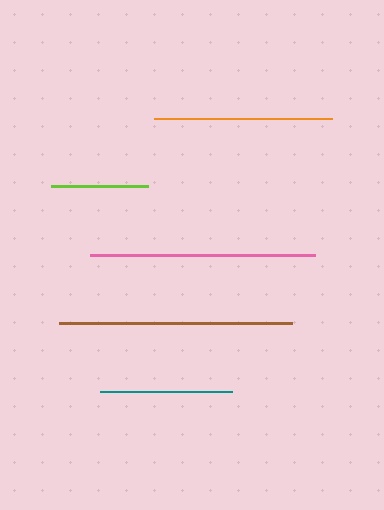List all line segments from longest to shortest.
From longest to shortest: brown, pink, orange, teal, lime.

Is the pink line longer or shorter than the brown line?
The brown line is longer than the pink line.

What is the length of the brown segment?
The brown segment is approximately 233 pixels long.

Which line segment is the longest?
The brown line is the longest at approximately 233 pixels.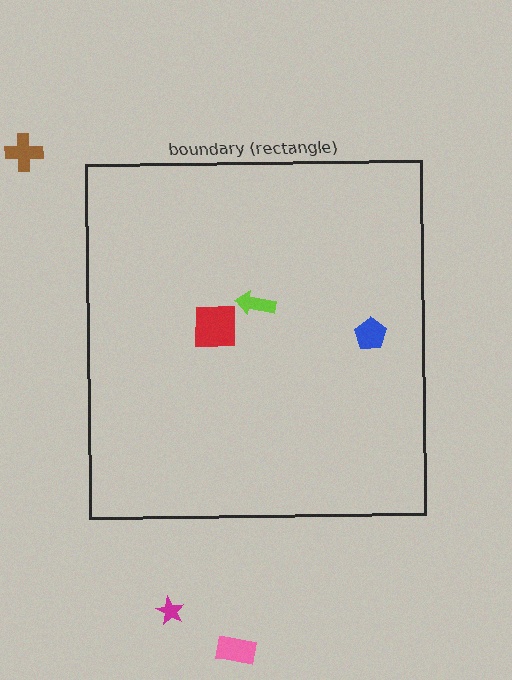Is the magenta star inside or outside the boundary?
Outside.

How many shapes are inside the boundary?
3 inside, 3 outside.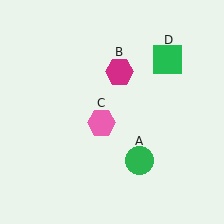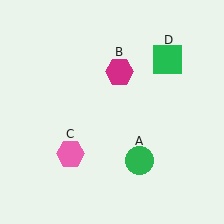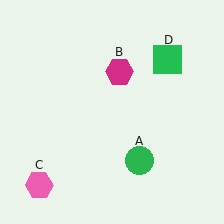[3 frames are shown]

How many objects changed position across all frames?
1 object changed position: pink hexagon (object C).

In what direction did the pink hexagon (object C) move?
The pink hexagon (object C) moved down and to the left.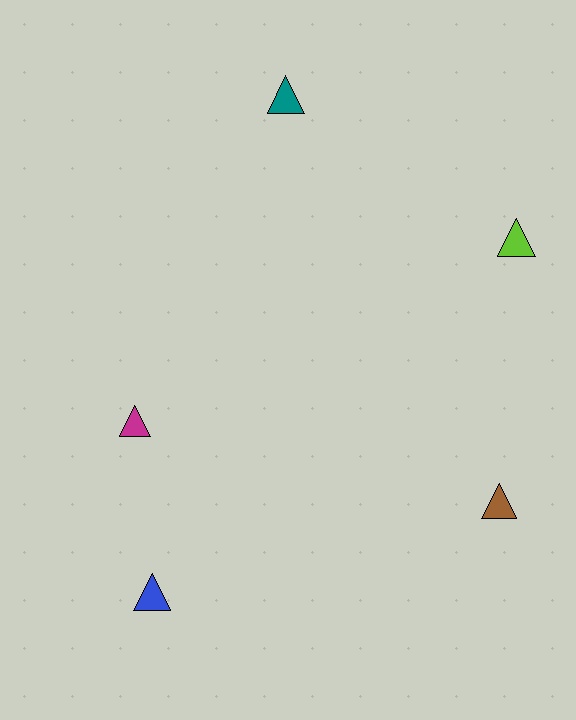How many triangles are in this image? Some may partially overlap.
There are 5 triangles.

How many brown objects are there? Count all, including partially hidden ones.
There is 1 brown object.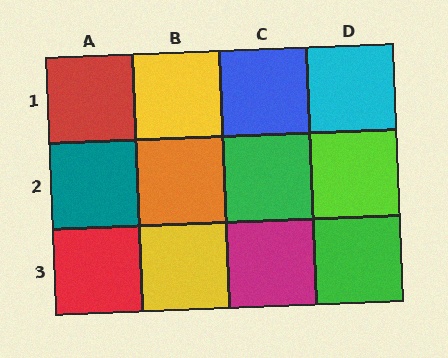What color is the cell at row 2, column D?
Lime.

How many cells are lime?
1 cell is lime.